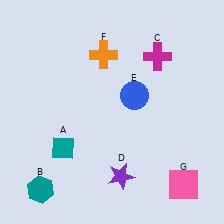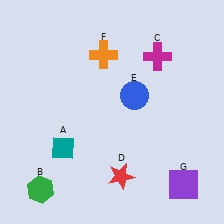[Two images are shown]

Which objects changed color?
B changed from teal to green. D changed from purple to red. G changed from pink to purple.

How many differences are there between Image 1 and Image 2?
There are 3 differences between the two images.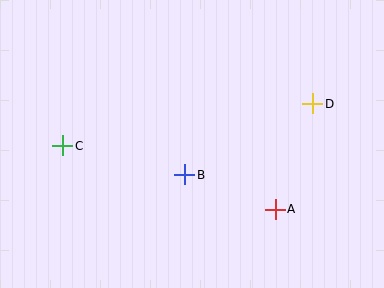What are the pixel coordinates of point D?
Point D is at (313, 104).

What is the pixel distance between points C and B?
The distance between C and B is 125 pixels.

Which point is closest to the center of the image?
Point B at (185, 175) is closest to the center.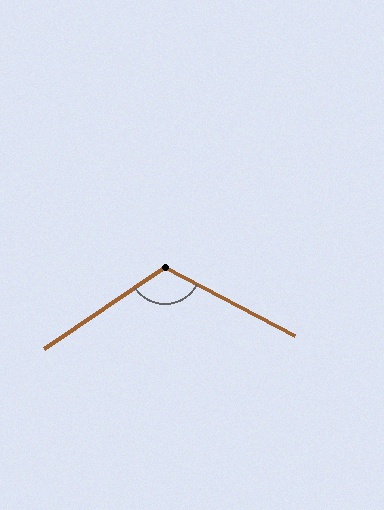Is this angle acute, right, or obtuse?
It is obtuse.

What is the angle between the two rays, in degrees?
Approximately 118 degrees.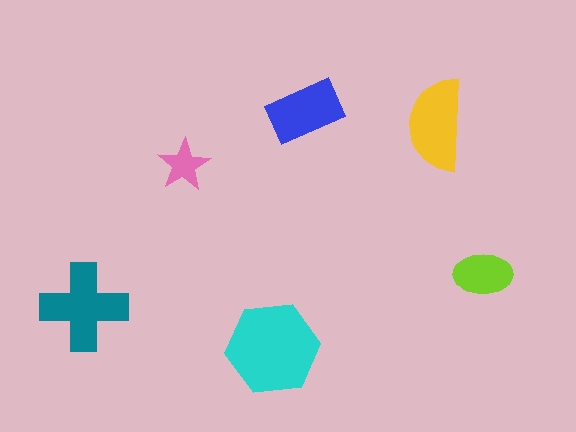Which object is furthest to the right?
The lime ellipse is rightmost.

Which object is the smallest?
The pink star.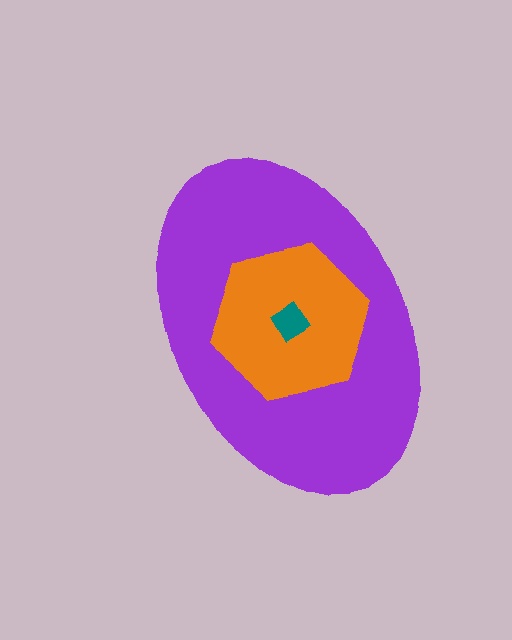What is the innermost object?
The teal diamond.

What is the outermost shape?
The purple ellipse.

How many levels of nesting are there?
3.